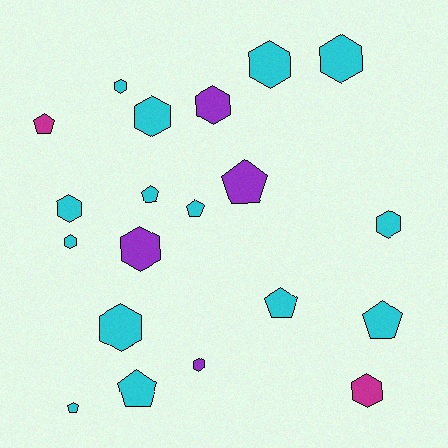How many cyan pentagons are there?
There are 6 cyan pentagons.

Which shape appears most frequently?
Hexagon, with 12 objects.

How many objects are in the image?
There are 20 objects.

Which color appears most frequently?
Cyan, with 14 objects.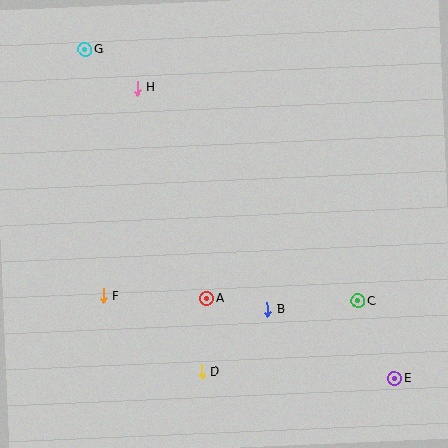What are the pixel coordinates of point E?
Point E is at (394, 379).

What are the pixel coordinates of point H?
Point H is at (137, 88).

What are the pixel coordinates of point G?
Point G is at (85, 49).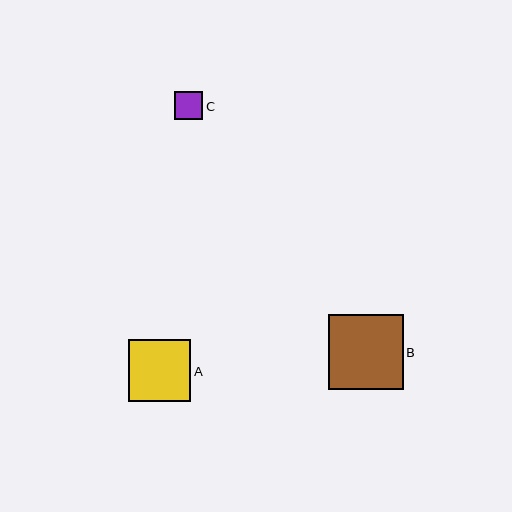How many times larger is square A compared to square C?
Square A is approximately 2.2 times the size of square C.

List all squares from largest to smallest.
From largest to smallest: B, A, C.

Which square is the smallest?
Square C is the smallest with a size of approximately 28 pixels.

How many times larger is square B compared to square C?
Square B is approximately 2.7 times the size of square C.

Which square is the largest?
Square B is the largest with a size of approximately 75 pixels.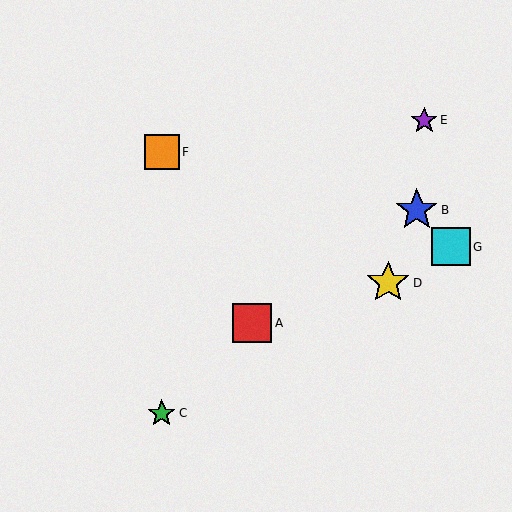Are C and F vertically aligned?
Yes, both are at x≈162.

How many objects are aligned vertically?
2 objects (C, F) are aligned vertically.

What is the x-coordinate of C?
Object C is at x≈162.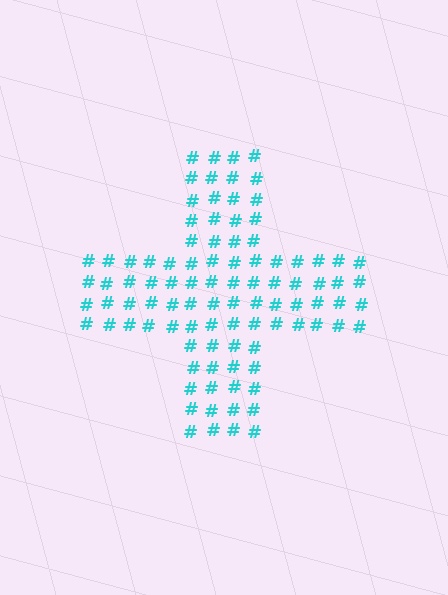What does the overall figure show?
The overall figure shows a cross.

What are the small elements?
The small elements are hash symbols.